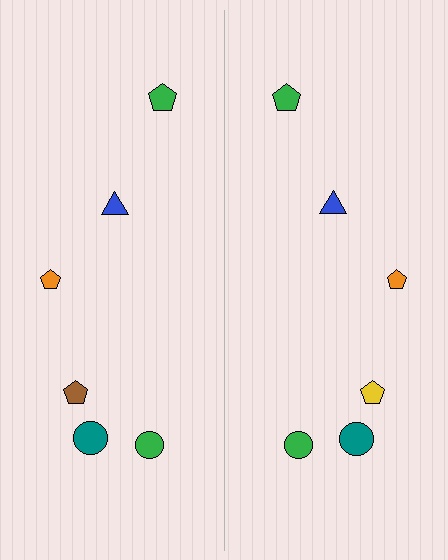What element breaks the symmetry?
The yellow pentagon on the right side breaks the symmetry — its mirror counterpart is brown.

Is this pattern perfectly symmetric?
No, the pattern is not perfectly symmetric. The yellow pentagon on the right side breaks the symmetry — its mirror counterpart is brown.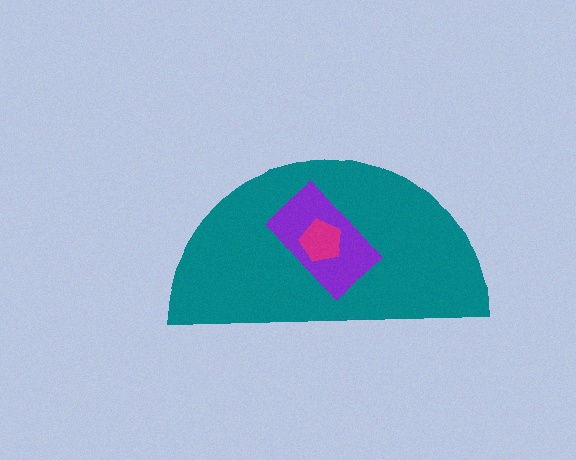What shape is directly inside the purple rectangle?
The magenta pentagon.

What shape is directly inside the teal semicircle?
The purple rectangle.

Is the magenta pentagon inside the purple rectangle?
Yes.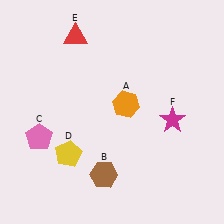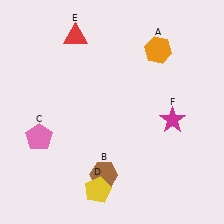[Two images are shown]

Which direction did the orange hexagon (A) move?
The orange hexagon (A) moved up.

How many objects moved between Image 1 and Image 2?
2 objects moved between the two images.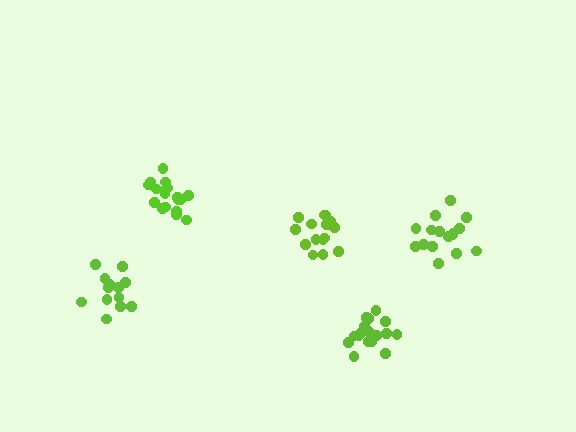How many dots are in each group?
Group 1: 17 dots, Group 2: 16 dots, Group 3: 16 dots, Group 4: 17 dots, Group 5: 13 dots (79 total).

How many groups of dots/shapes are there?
There are 5 groups.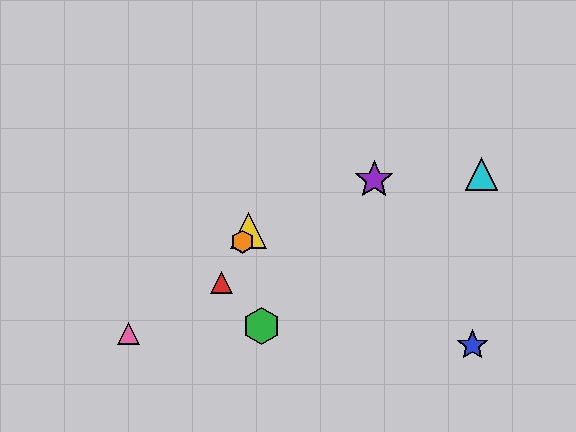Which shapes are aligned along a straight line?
The red triangle, the yellow triangle, the orange hexagon are aligned along a straight line.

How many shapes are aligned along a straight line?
3 shapes (the red triangle, the yellow triangle, the orange hexagon) are aligned along a straight line.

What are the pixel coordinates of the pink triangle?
The pink triangle is at (129, 334).